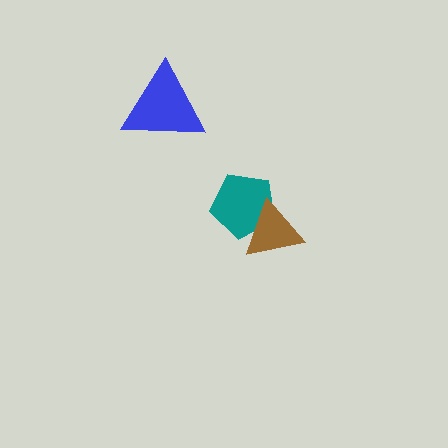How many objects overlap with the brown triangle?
1 object overlaps with the brown triangle.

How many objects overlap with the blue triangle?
0 objects overlap with the blue triangle.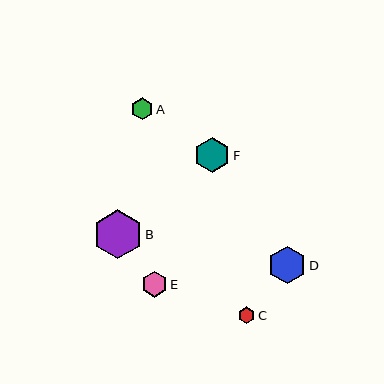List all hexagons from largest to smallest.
From largest to smallest: B, D, F, E, A, C.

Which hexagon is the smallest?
Hexagon C is the smallest with a size of approximately 17 pixels.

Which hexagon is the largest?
Hexagon B is the largest with a size of approximately 49 pixels.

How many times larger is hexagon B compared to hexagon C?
Hexagon B is approximately 3.0 times the size of hexagon C.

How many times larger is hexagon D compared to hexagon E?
Hexagon D is approximately 1.5 times the size of hexagon E.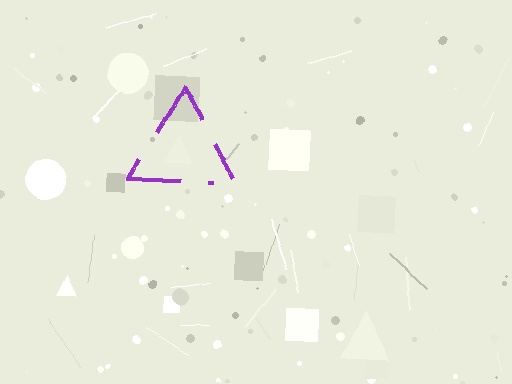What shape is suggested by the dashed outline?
The dashed outline suggests a triangle.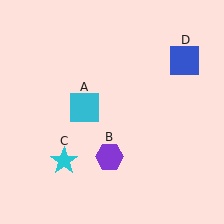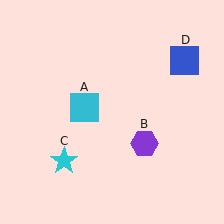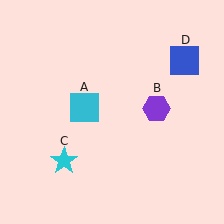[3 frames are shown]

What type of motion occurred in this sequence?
The purple hexagon (object B) rotated counterclockwise around the center of the scene.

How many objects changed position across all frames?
1 object changed position: purple hexagon (object B).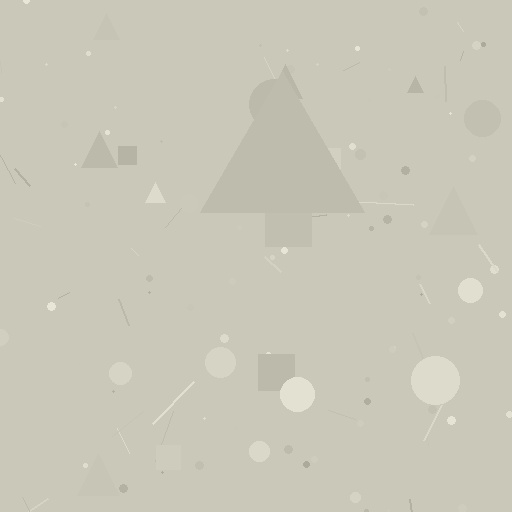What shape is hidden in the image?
A triangle is hidden in the image.